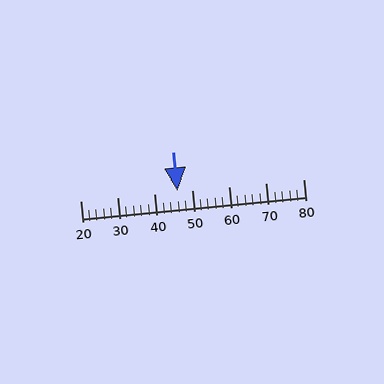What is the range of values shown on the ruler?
The ruler shows values from 20 to 80.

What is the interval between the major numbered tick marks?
The major tick marks are spaced 10 units apart.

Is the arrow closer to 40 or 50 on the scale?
The arrow is closer to 50.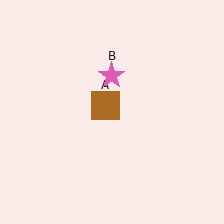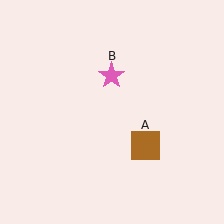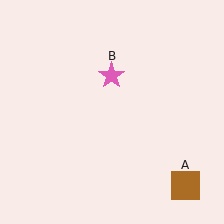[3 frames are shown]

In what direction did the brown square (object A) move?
The brown square (object A) moved down and to the right.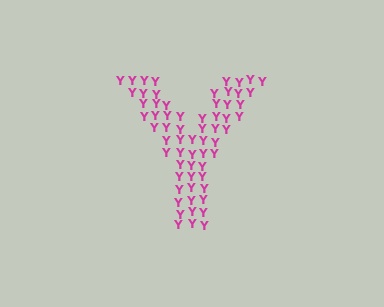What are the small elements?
The small elements are letter Y's.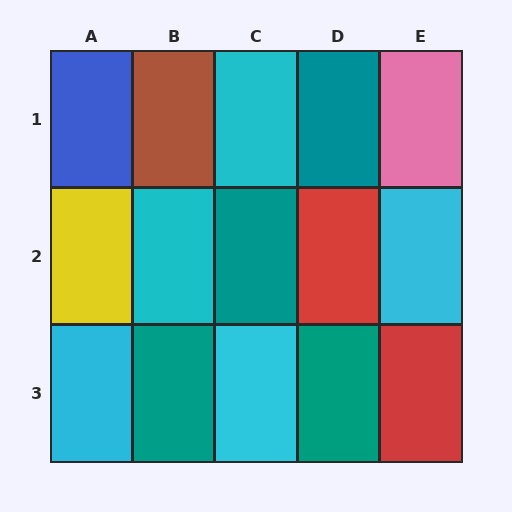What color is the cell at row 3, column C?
Cyan.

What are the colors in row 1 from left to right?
Blue, brown, cyan, teal, pink.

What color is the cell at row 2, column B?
Cyan.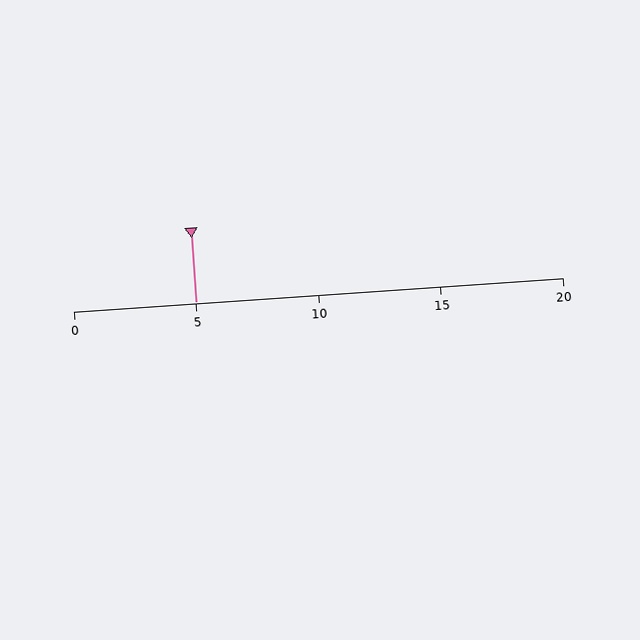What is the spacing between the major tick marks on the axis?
The major ticks are spaced 5 apart.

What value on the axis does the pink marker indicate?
The marker indicates approximately 5.